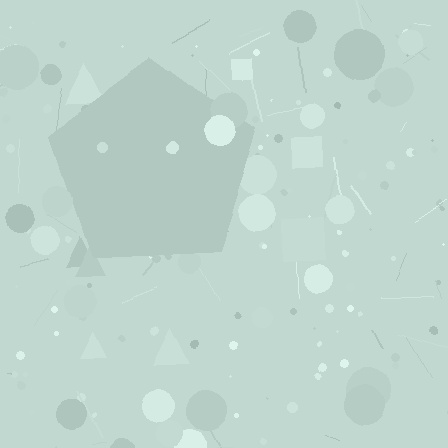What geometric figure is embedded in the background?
A pentagon is embedded in the background.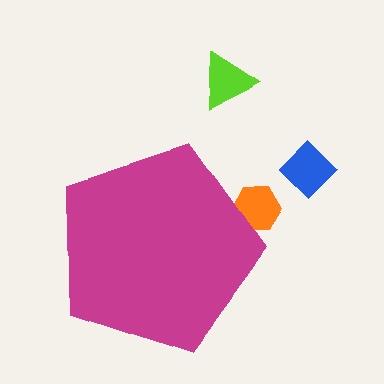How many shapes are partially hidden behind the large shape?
1 shape is partially hidden.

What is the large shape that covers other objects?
A magenta pentagon.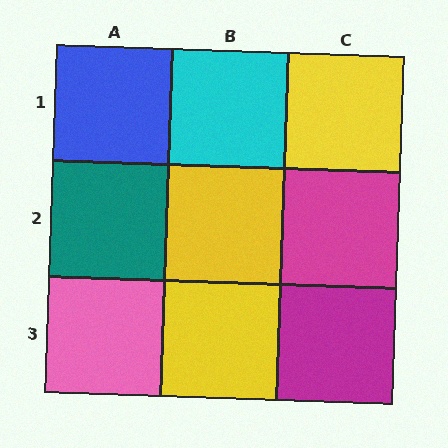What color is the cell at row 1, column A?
Blue.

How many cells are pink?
1 cell is pink.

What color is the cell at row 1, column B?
Cyan.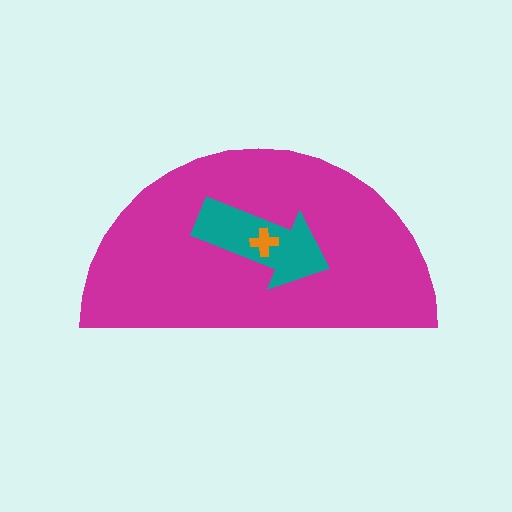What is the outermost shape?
The magenta semicircle.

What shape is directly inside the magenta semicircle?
The teal arrow.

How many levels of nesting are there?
3.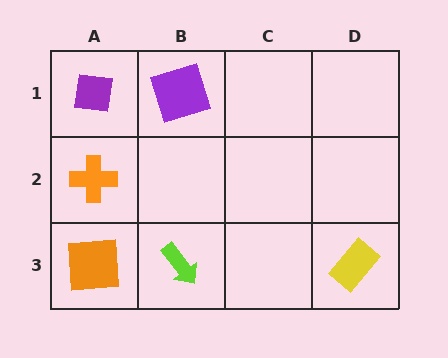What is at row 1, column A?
A purple square.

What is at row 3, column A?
An orange square.